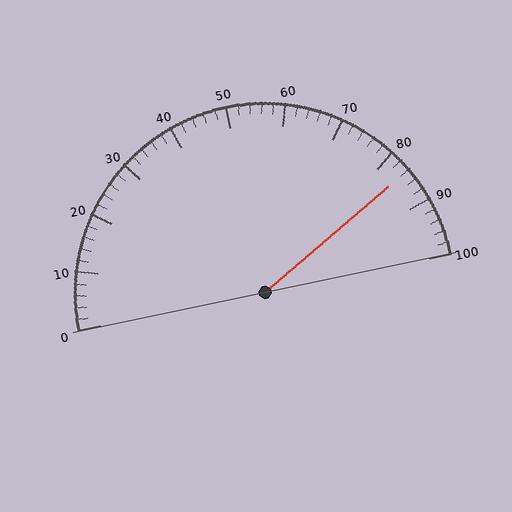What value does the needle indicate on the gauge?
The needle indicates approximately 84.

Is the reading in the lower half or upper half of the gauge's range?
The reading is in the upper half of the range (0 to 100).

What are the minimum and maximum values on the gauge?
The gauge ranges from 0 to 100.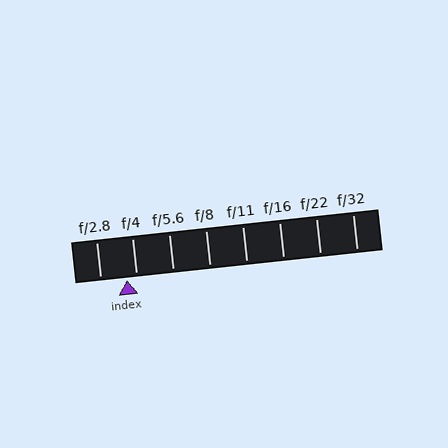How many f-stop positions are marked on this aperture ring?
There are 8 f-stop positions marked.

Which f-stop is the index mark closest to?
The index mark is closest to f/4.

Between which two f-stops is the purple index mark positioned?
The index mark is between f/2.8 and f/4.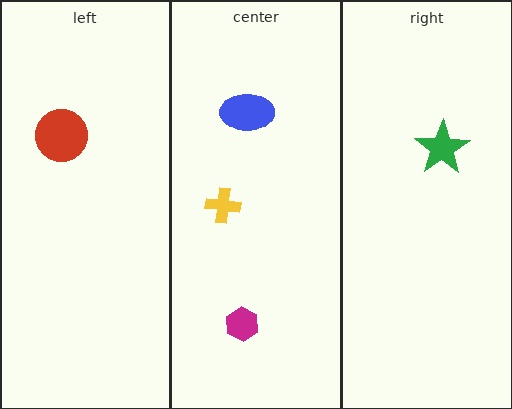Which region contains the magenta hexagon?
The center region.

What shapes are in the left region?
The red circle.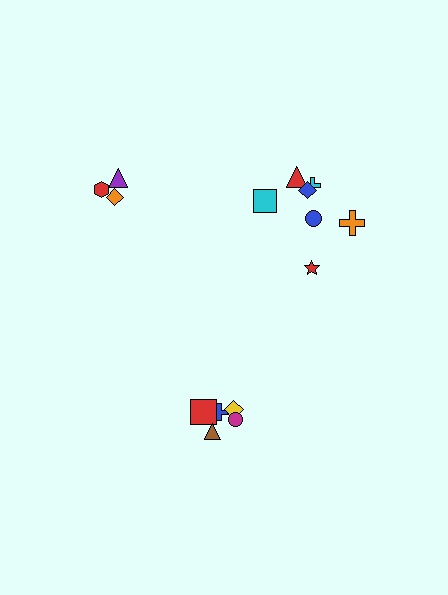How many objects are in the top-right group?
There are 7 objects.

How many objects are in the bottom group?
There are 5 objects.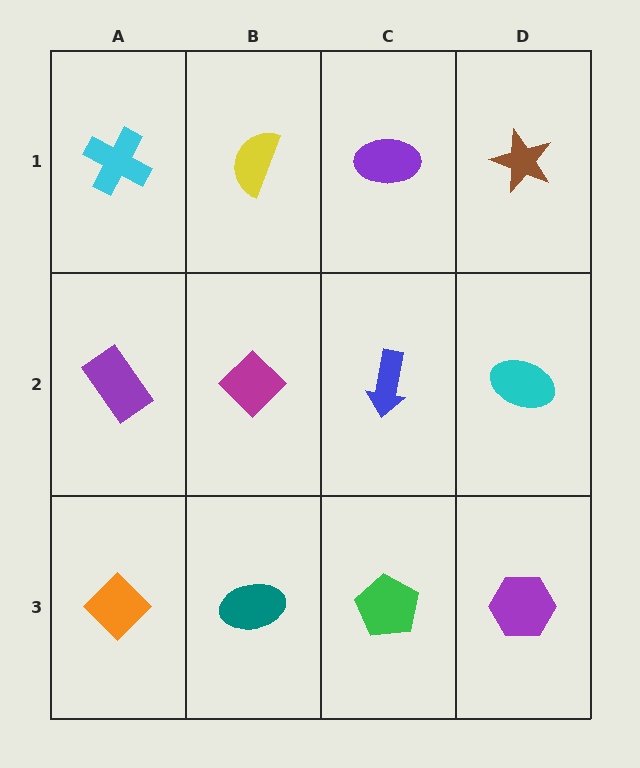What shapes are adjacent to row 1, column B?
A magenta diamond (row 2, column B), a cyan cross (row 1, column A), a purple ellipse (row 1, column C).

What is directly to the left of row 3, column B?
An orange diamond.